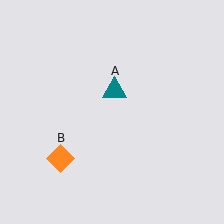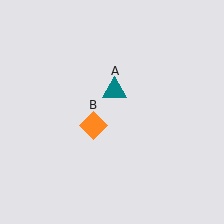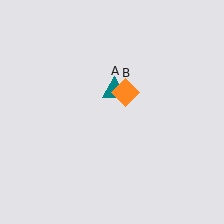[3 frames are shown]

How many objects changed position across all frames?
1 object changed position: orange diamond (object B).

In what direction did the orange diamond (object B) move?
The orange diamond (object B) moved up and to the right.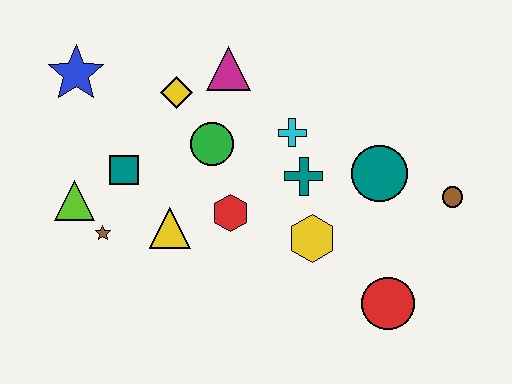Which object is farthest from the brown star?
The brown circle is farthest from the brown star.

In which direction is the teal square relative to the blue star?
The teal square is below the blue star.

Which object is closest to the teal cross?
The cyan cross is closest to the teal cross.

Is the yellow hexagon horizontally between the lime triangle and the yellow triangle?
No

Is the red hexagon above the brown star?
Yes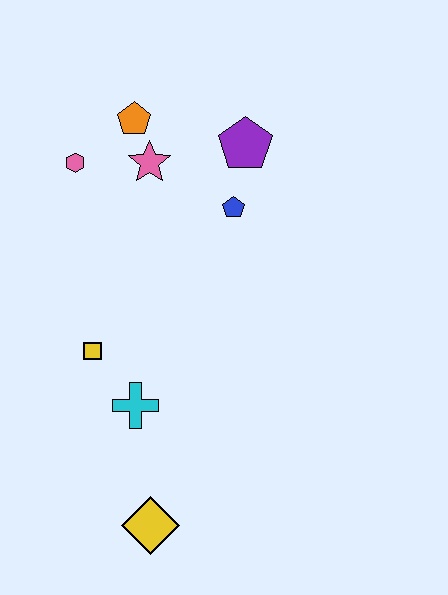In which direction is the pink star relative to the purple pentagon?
The pink star is to the left of the purple pentagon.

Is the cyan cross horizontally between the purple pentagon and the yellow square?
Yes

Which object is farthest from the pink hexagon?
The yellow diamond is farthest from the pink hexagon.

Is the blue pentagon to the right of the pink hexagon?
Yes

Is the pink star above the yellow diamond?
Yes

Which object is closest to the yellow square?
The cyan cross is closest to the yellow square.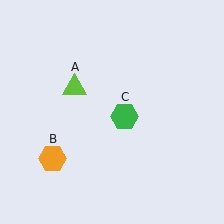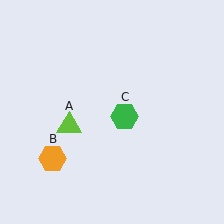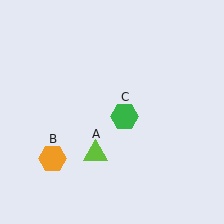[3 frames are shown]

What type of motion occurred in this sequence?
The lime triangle (object A) rotated counterclockwise around the center of the scene.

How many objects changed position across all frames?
1 object changed position: lime triangle (object A).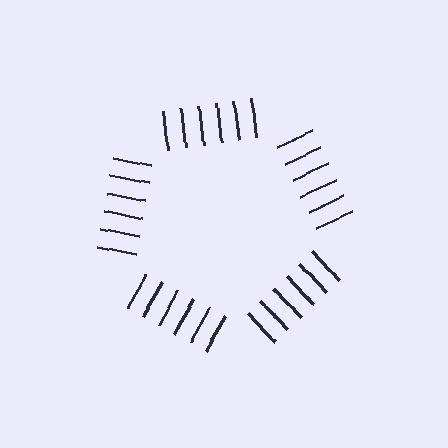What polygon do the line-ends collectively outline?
An illusory pentagon — the line segments terminate on its edges but no continuous stroke is drawn.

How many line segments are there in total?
30 — 6 along each of the 5 edges.